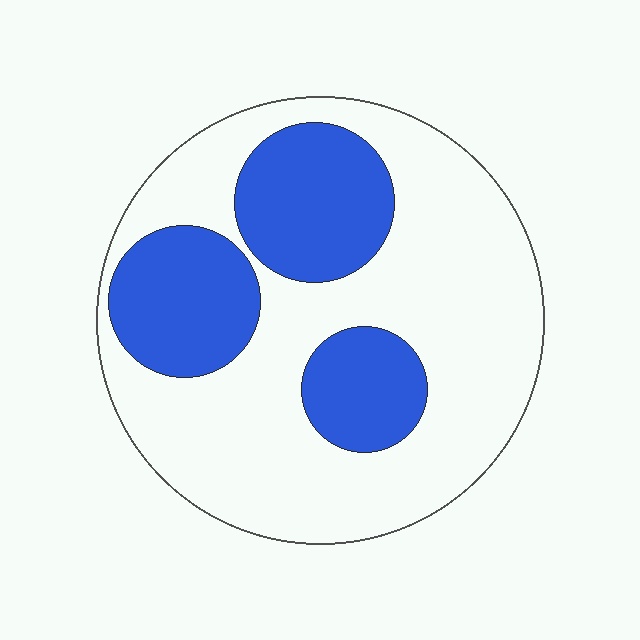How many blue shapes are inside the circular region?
3.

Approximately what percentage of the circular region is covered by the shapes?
Approximately 30%.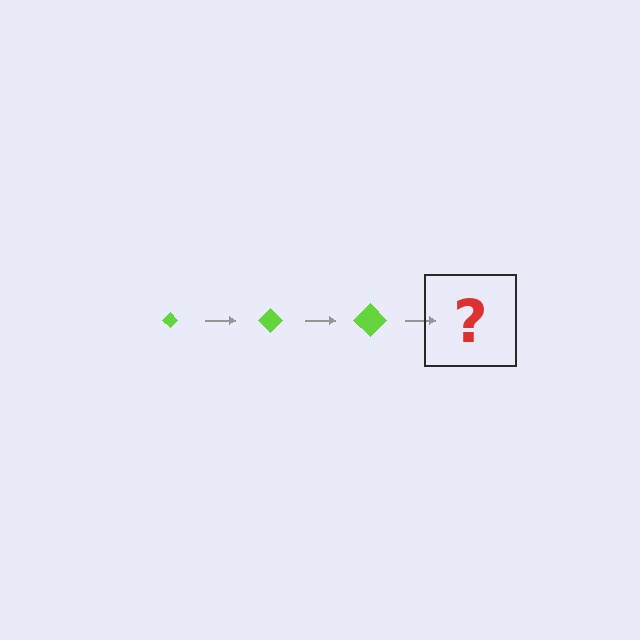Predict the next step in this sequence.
The next step is a lime diamond, larger than the previous one.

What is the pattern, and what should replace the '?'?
The pattern is that the diamond gets progressively larger each step. The '?' should be a lime diamond, larger than the previous one.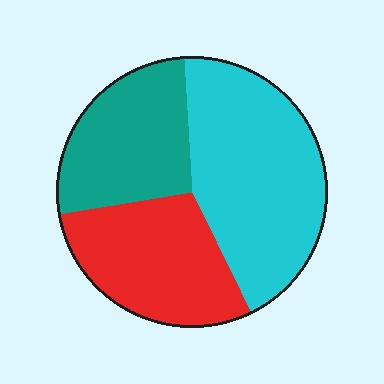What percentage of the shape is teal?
Teal covers roughly 25% of the shape.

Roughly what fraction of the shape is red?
Red takes up between a quarter and a half of the shape.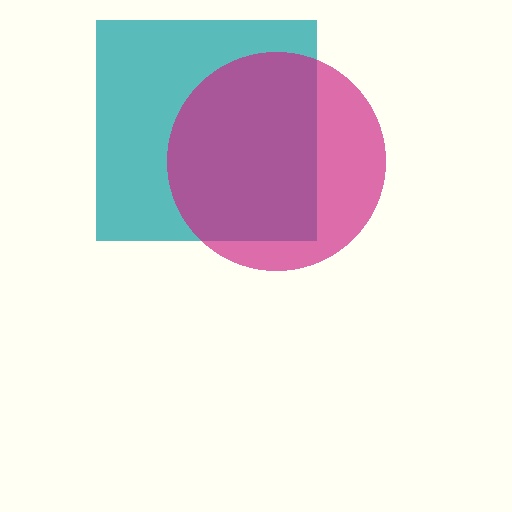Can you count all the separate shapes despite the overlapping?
Yes, there are 2 separate shapes.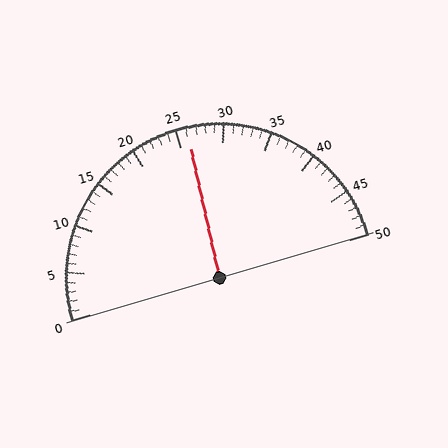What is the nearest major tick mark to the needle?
The nearest major tick mark is 25.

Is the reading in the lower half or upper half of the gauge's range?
The reading is in the upper half of the range (0 to 50).